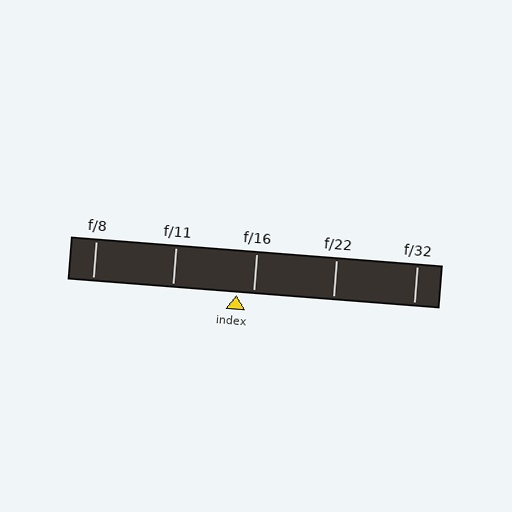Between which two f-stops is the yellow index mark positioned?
The index mark is between f/11 and f/16.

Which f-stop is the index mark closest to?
The index mark is closest to f/16.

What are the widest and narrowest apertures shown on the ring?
The widest aperture shown is f/8 and the narrowest is f/32.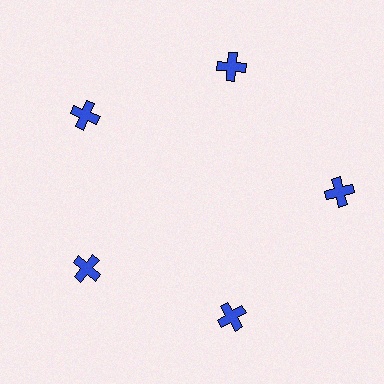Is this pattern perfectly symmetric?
No. The 5 blue crosses are arranged in a ring, but one element near the 3 o'clock position is pushed outward from the center, breaking the 5-fold rotational symmetry.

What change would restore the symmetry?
The symmetry would be restored by moving it inward, back onto the ring so that all 5 crosses sit at equal angles and equal distance from the center.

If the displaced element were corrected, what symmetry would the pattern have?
It would have 5-fold rotational symmetry — the pattern would map onto itself every 72 degrees.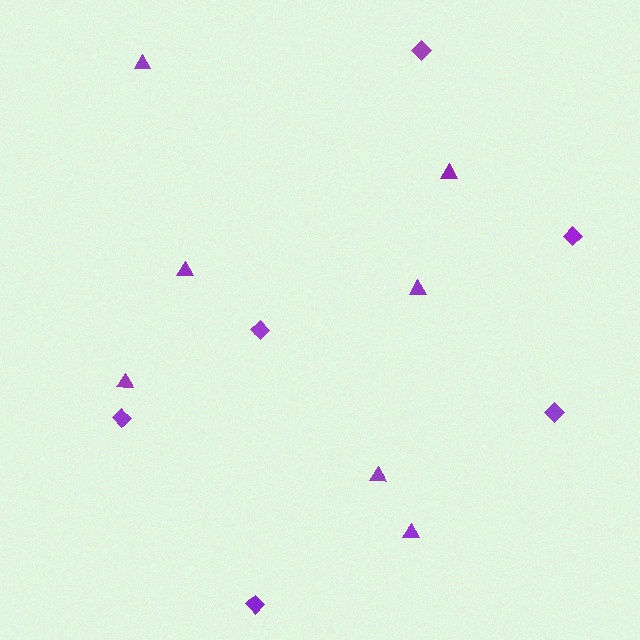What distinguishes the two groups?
There are 2 groups: one group of triangles (7) and one group of diamonds (6).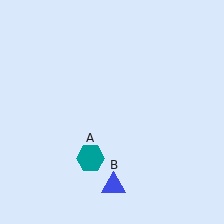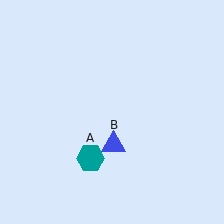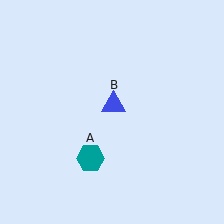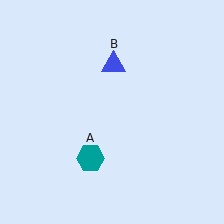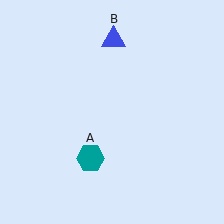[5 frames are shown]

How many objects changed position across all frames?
1 object changed position: blue triangle (object B).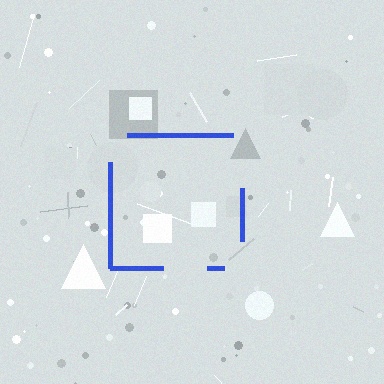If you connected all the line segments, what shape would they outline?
They would outline a square.